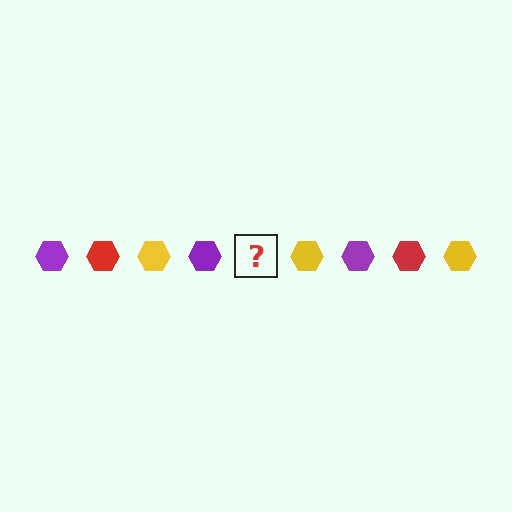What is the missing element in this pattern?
The missing element is a red hexagon.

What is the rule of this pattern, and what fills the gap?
The rule is that the pattern cycles through purple, red, yellow hexagons. The gap should be filled with a red hexagon.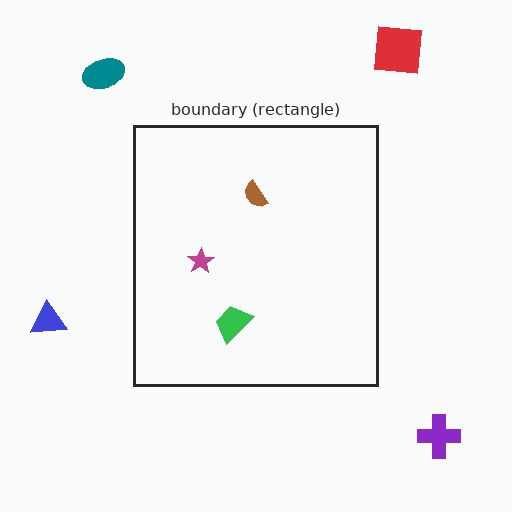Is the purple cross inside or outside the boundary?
Outside.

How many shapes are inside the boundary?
3 inside, 4 outside.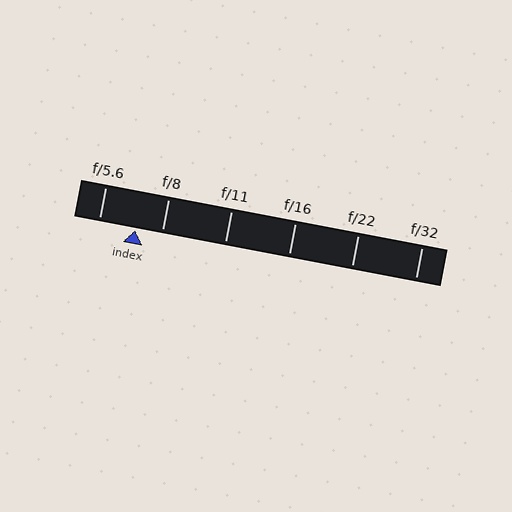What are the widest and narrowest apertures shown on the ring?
The widest aperture shown is f/5.6 and the narrowest is f/32.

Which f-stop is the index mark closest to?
The index mark is closest to f/8.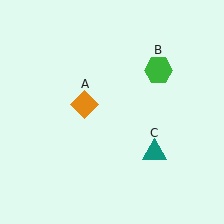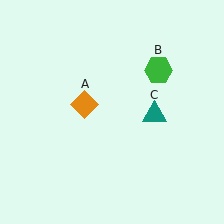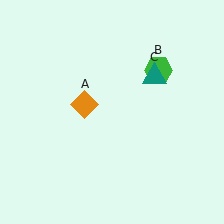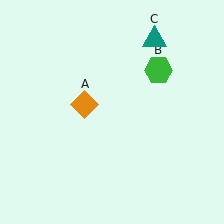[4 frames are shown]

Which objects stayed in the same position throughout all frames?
Orange diamond (object A) and green hexagon (object B) remained stationary.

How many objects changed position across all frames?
1 object changed position: teal triangle (object C).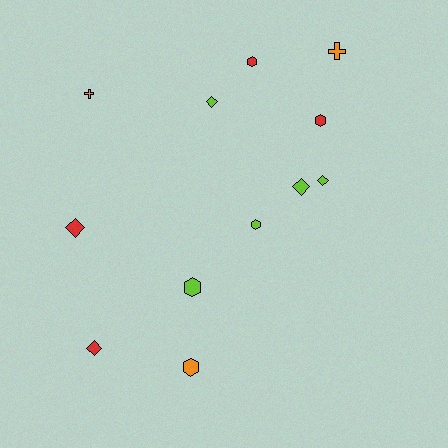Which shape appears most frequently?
Hexagon, with 5 objects.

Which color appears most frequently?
Lime, with 5 objects.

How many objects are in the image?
There are 12 objects.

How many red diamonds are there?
There are 2 red diamonds.